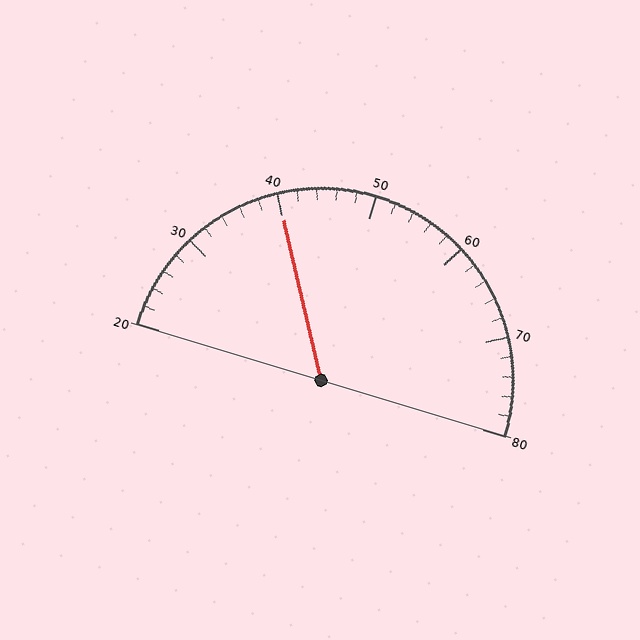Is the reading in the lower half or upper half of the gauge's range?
The reading is in the lower half of the range (20 to 80).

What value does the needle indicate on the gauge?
The needle indicates approximately 40.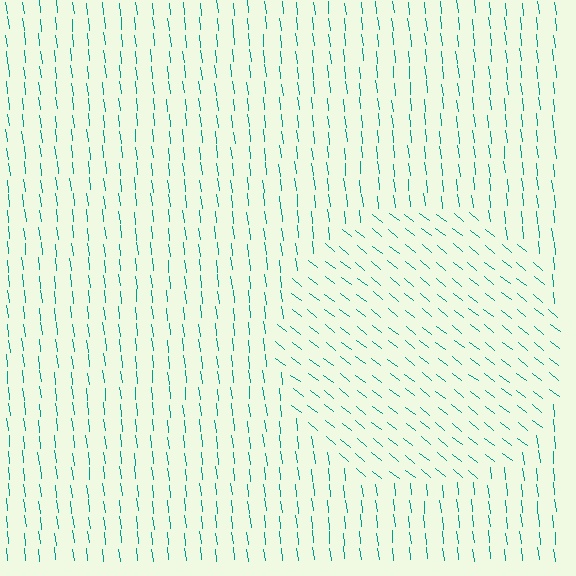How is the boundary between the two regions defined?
The boundary is defined purely by a change in line orientation (approximately 45 degrees difference). All lines are the same color and thickness.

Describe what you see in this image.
The image is filled with small teal line segments. A circle region in the image has lines oriented differently from the surrounding lines, creating a visible texture boundary.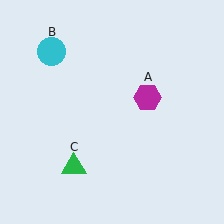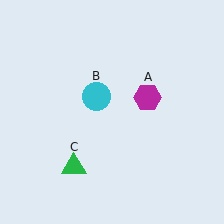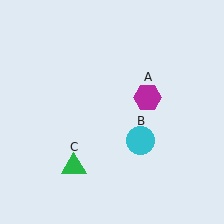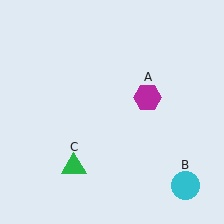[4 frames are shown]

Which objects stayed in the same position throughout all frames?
Magenta hexagon (object A) and green triangle (object C) remained stationary.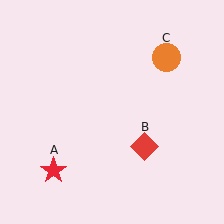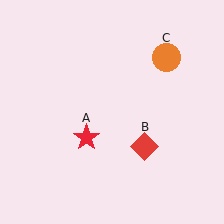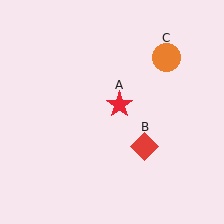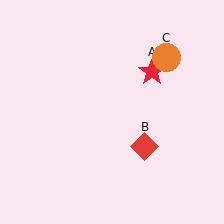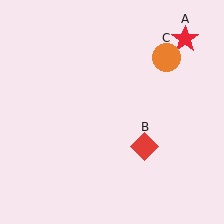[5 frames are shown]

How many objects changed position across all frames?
1 object changed position: red star (object A).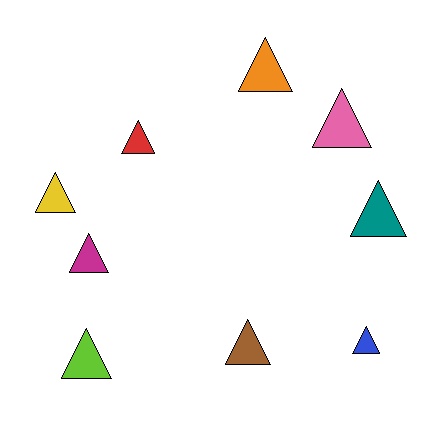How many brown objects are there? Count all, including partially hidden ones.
There is 1 brown object.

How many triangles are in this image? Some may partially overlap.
There are 9 triangles.